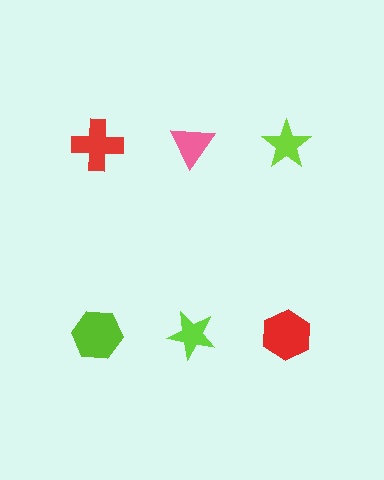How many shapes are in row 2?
3 shapes.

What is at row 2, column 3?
A red hexagon.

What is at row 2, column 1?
A lime hexagon.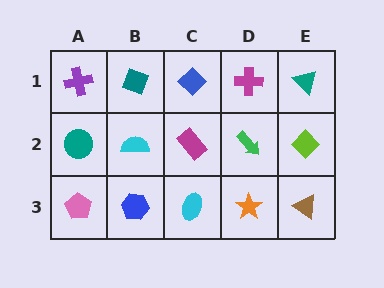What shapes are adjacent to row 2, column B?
A teal diamond (row 1, column B), a blue hexagon (row 3, column B), a teal circle (row 2, column A), a magenta rectangle (row 2, column C).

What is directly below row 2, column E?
A brown triangle.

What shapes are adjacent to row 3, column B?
A cyan semicircle (row 2, column B), a pink pentagon (row 3, column A), a cyan ellipse (row 3, column C).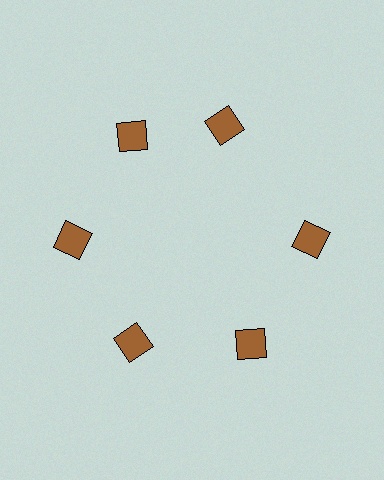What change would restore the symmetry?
The symmetry would be restored by rotating it back into even spacing with its neighbors so that all 6 squares sit at equal angles and equal distance from the center.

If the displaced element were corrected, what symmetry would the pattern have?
It would have 6-fold rotational symmetry — the pattern would map onto itself every 60 degrees.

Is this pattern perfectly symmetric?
No. The 6 brown squares are arranged in a ring, but one element near the 1 o'clock position is rotated out of alignment along the ring, breaking the 6-fold rotational symmetry.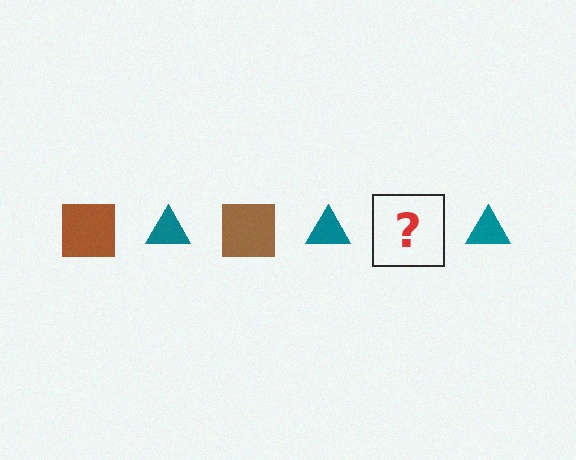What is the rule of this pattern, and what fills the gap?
The rule is that the pattern alternates between brown square and teal triangle. The gap should be filled with a brown square.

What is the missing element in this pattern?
The missing element is a brown square.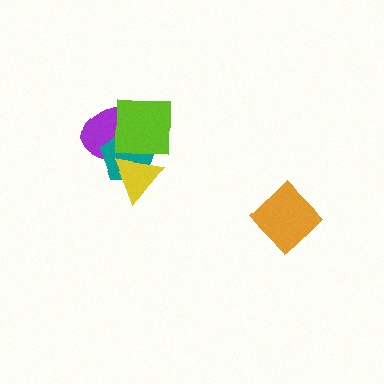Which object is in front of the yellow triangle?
The lime square is in front of the yellow triangle.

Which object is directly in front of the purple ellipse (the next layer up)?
The teal pentagon is directly in front of the purple ellipse.